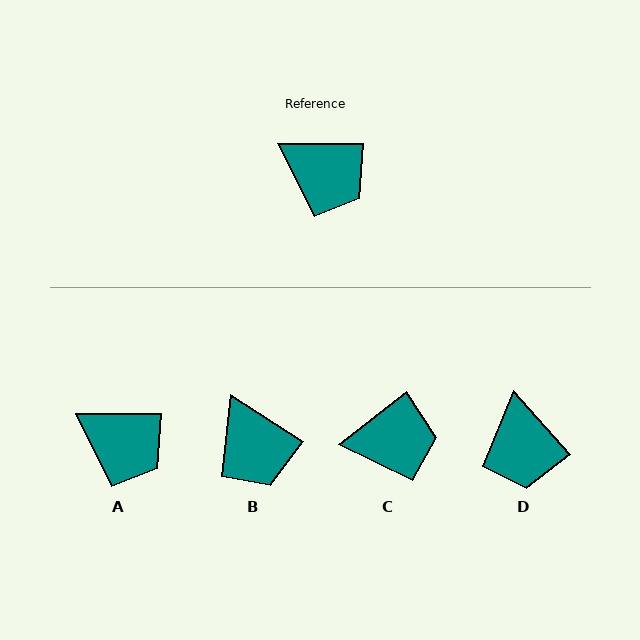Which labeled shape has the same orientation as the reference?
A.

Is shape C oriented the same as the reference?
No, it is off by about 38 degrees.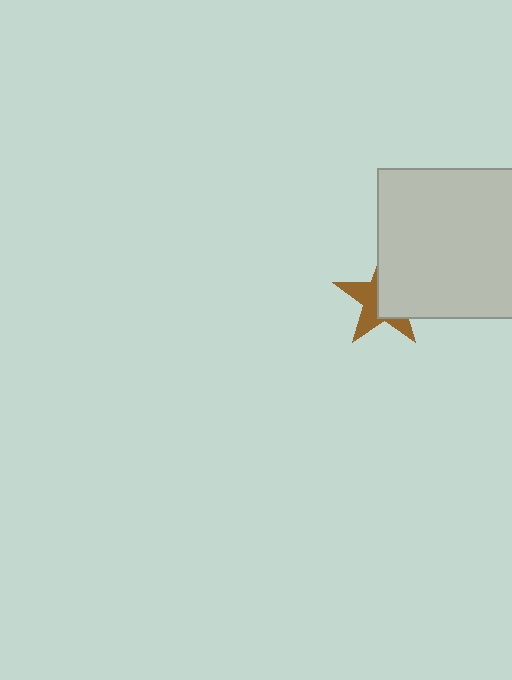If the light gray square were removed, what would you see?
You would see the complete brown star.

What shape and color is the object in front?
The object in front is a light gray square.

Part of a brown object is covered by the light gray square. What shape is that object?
It is a star.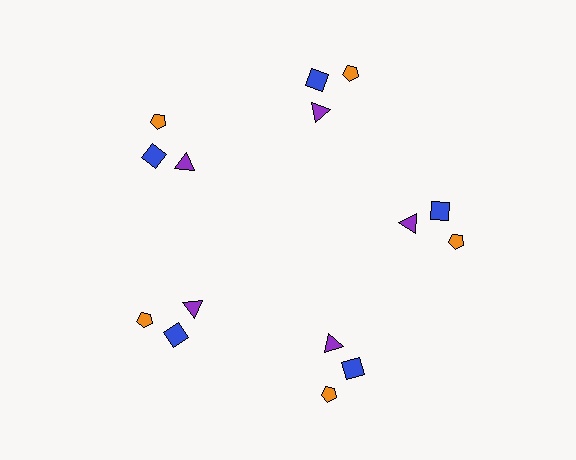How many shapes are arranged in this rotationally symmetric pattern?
There are 15 shapes, arranged in 5 groups of 3.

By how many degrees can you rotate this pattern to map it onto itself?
The pattern maps onto itself every 72 degrees of rotation.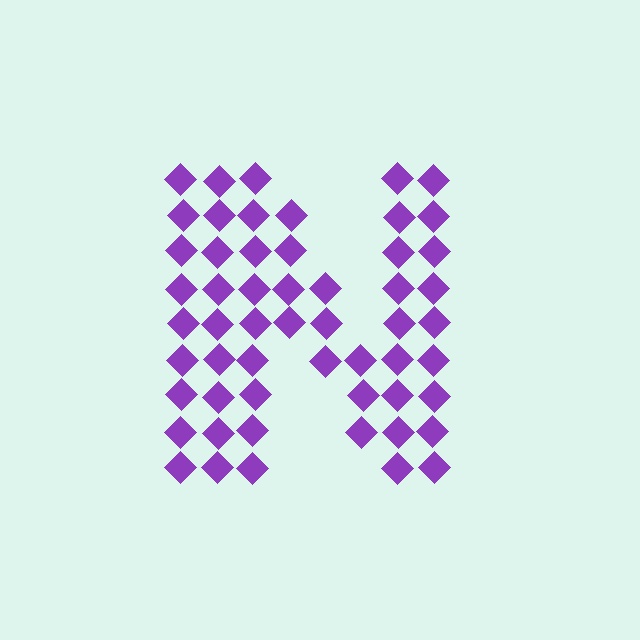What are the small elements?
The small elements are diamonds.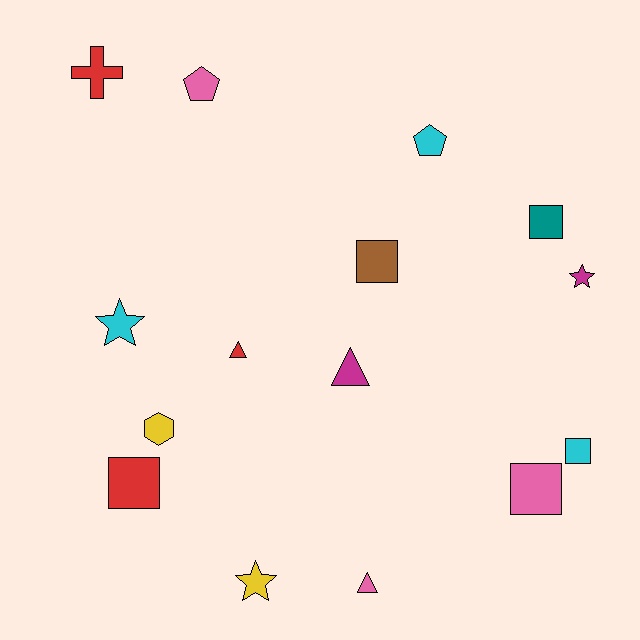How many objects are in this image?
There are 15 objects.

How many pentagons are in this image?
There are 2 pentagons.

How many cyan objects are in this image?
There are 3 cyan objects.